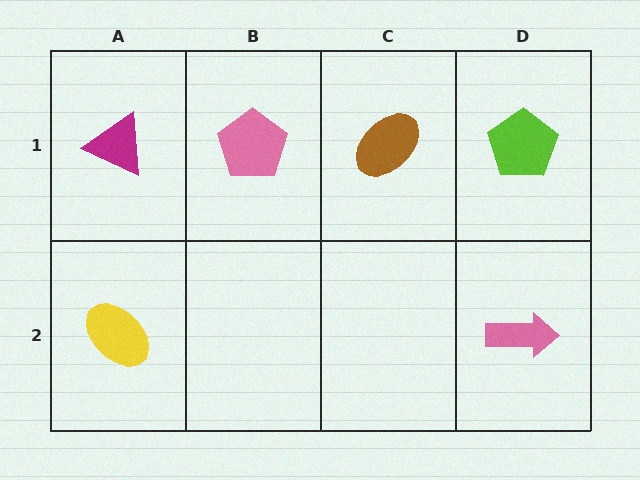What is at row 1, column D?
A lime pentagon.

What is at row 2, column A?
A yellow ellipse.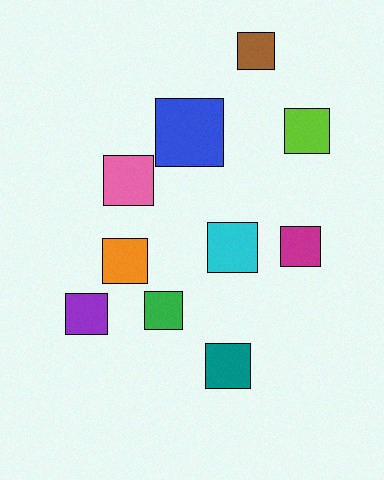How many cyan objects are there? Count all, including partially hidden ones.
There is 1 cyan object.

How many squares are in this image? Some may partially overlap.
There are 10 squares.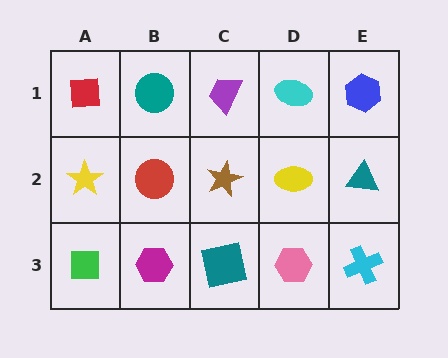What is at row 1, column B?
A teal circle.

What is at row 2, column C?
A brown star.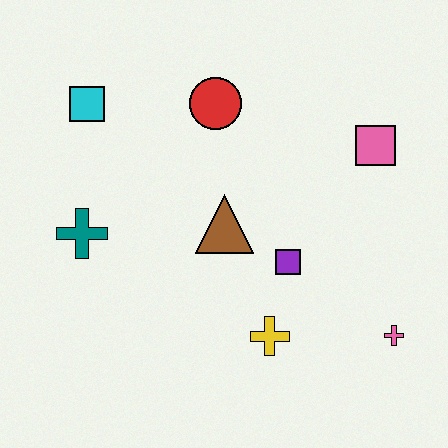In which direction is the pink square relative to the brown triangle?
The pink square is to the right of the brown triangle.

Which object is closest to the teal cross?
The cyan square is closest to the teal cross.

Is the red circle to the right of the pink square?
No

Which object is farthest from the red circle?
The pink cross is farthest from the red circle.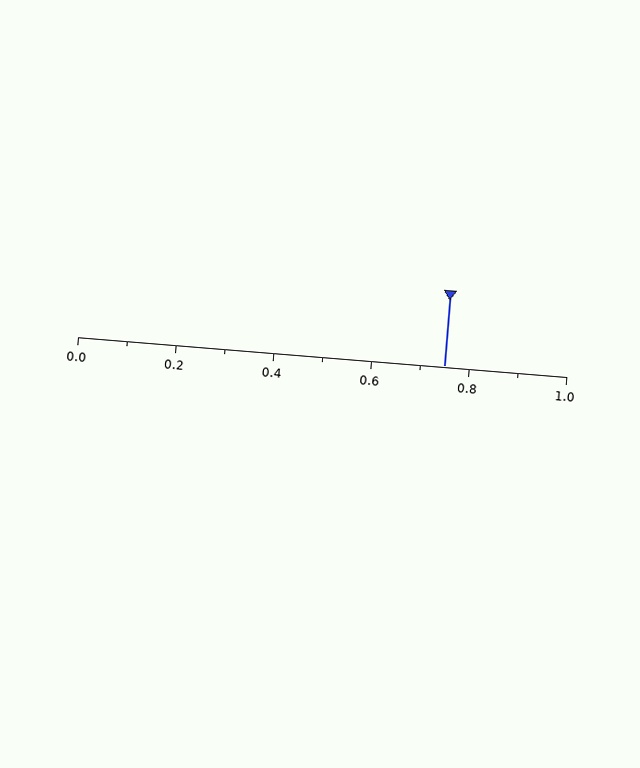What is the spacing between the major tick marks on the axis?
The major ticks are spaced 0.2 apart.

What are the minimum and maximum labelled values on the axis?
The axis runs from 0.0 to 1.0.